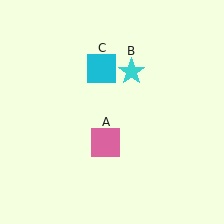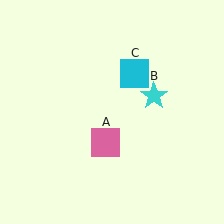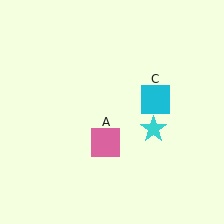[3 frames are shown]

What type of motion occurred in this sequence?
The cyan star (object B), cyan square (object C) rotated clockwise around the center of the scene.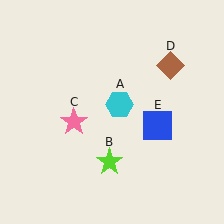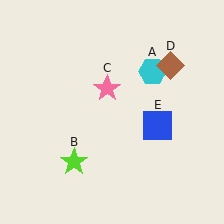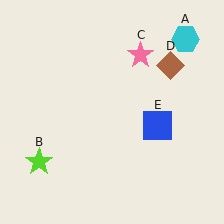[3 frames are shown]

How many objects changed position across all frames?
3 objects changed position: cyan hexagon (object A), lime star (object B), pink star (object C).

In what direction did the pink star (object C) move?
The pink star (object C) moved up and to the right.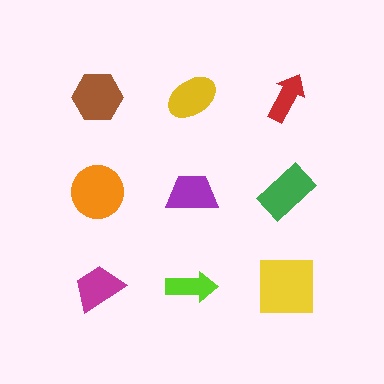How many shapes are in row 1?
3 shapes.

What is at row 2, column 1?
An orange circle.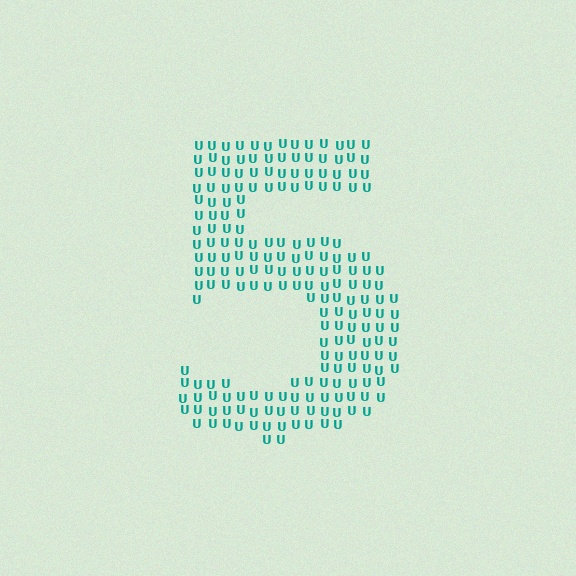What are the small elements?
The small elements are letter U's.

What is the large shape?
The large shape is the digit 5.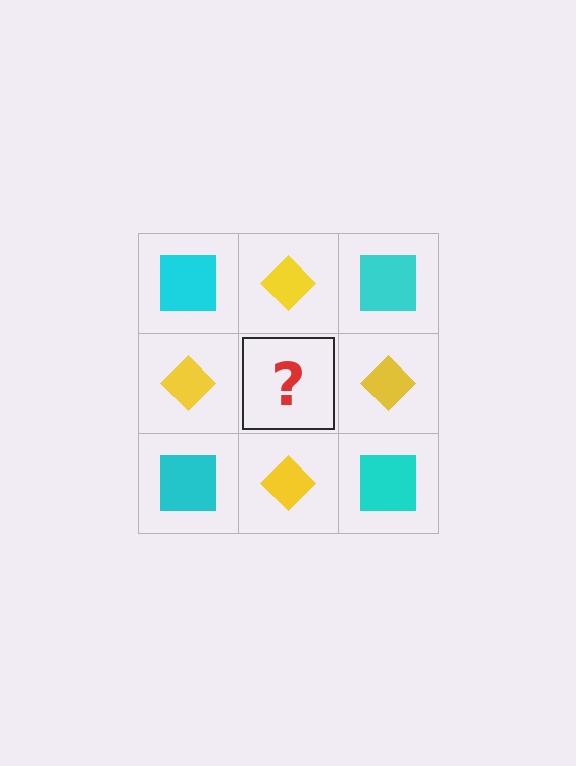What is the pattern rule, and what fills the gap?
The rule is that it alternates cyan square and yellow diamond in a checkerboard pattern. The gap should be filled with a cyan square.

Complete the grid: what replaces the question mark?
The question mark should be replaced with a cyan square.